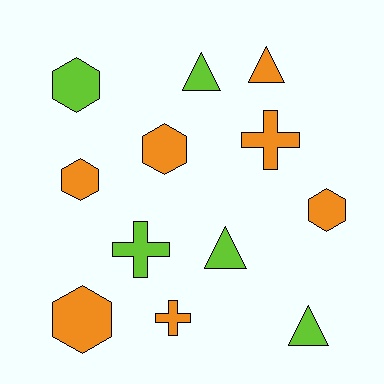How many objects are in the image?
There are 12 objects.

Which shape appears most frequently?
Hexagon, with 5 objects.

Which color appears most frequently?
Orange, with 7 objects.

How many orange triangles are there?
There is 1 orange triangle.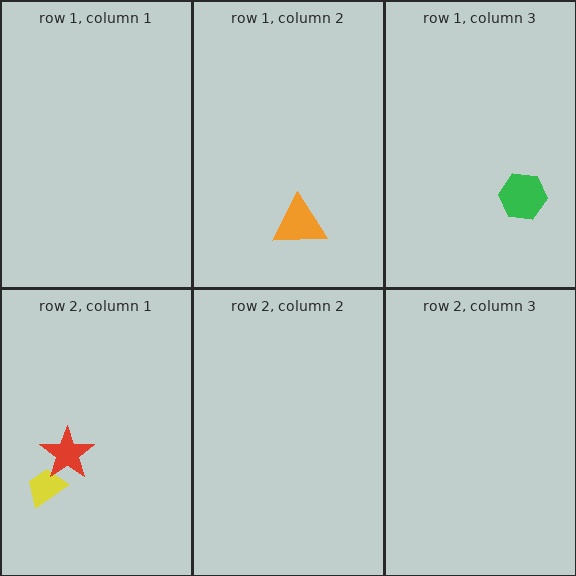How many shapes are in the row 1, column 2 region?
1.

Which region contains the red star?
The row 2, column 1 region.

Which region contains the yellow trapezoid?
The row 2, column 1 region.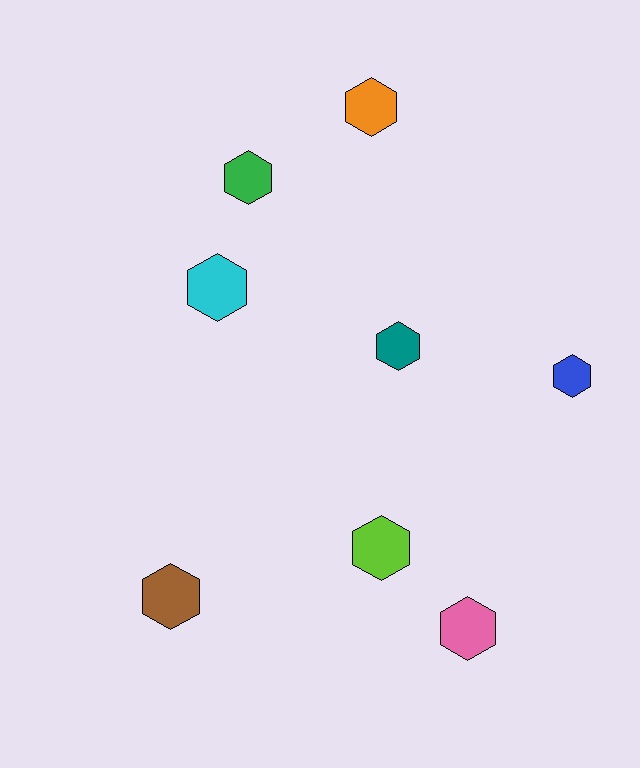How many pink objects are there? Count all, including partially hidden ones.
There is 1 pink object.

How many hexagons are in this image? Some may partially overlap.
There are 8 hexagons.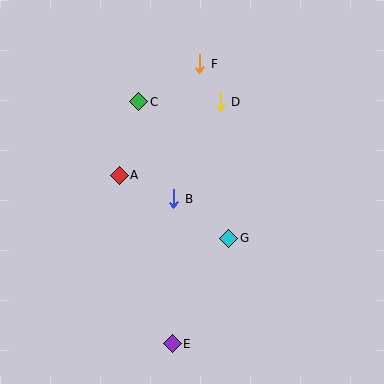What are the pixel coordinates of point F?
Point F is at (200, 64).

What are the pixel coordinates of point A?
Point A is at (119, 175).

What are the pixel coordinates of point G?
Point G is at (229, 238).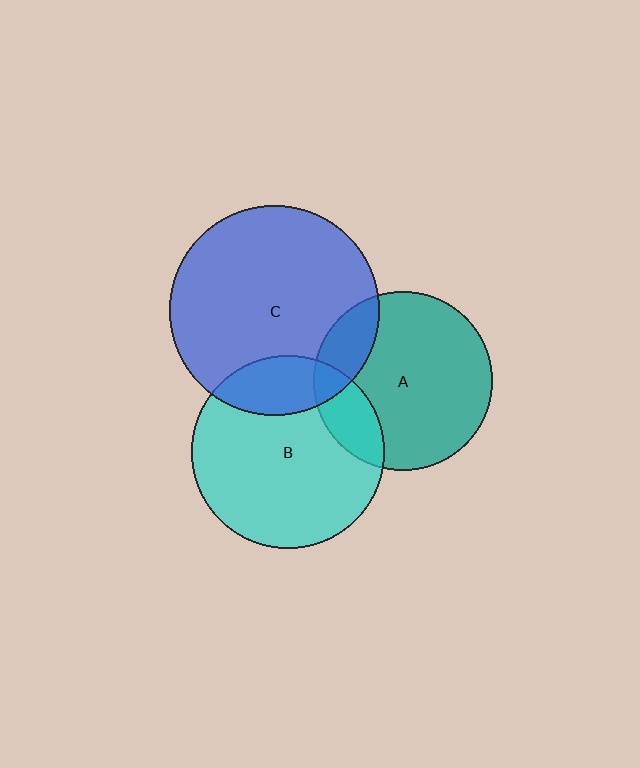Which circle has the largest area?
Circle C (blue).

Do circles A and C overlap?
Yes.